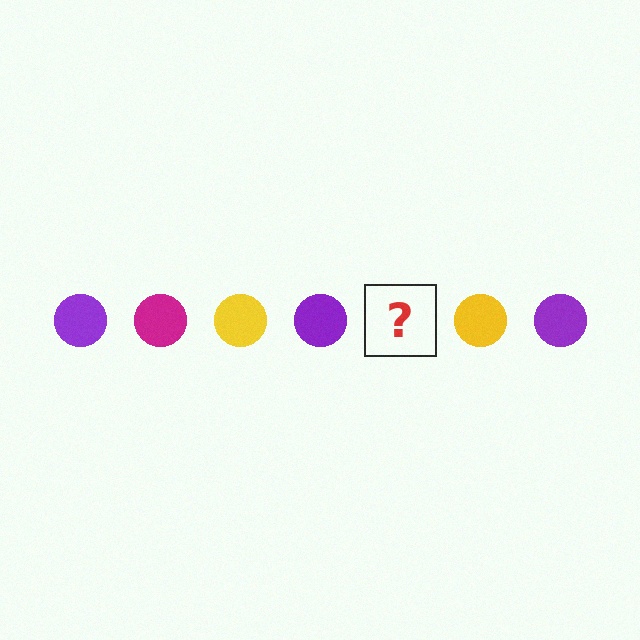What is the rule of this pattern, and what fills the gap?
The rule is that the pattern cycles through purple, magenta, yellow circles. The gap should be filled with a magenta circle.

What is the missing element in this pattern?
The missing element is a magenta circle.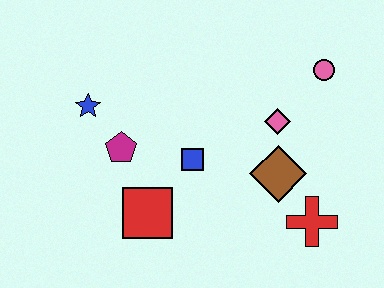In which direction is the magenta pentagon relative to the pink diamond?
The magenta pentagon is to the left of the pink diamond.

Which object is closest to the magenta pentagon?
The blue star is closest to the magenta pentagon.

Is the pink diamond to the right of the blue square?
Yes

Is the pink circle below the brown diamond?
No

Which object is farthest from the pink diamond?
The blue star is farthest from the pink diamond.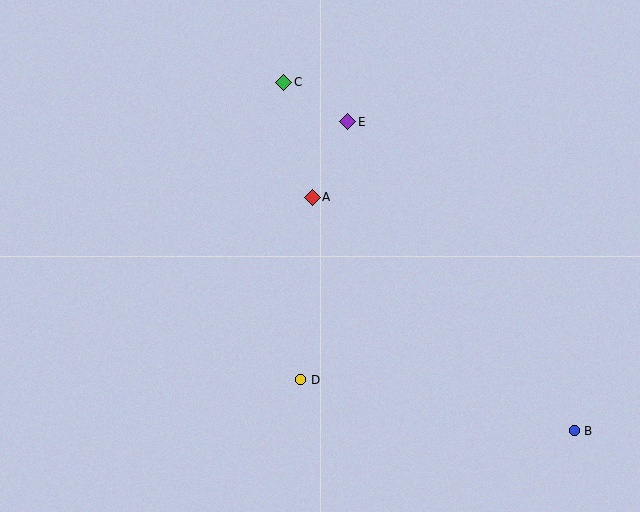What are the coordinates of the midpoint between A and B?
The midpoint between A and B is at (443, 314).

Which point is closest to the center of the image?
Point A at (312, 197) is closest to the center.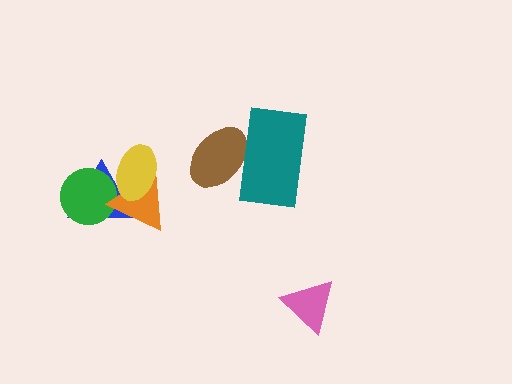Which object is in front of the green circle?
The orange triangle is in front of the green circle.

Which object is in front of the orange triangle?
The yellow ellipse is in front of the orange triangle.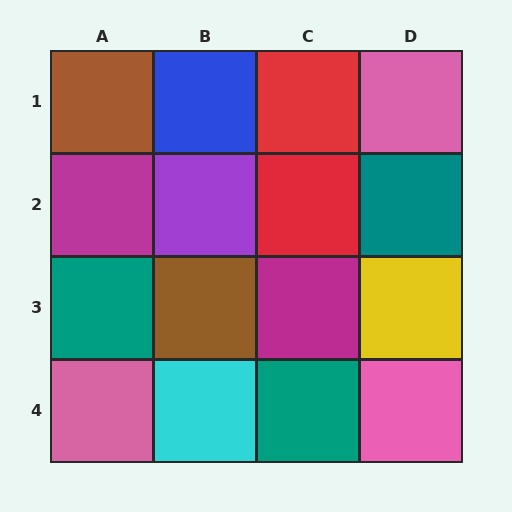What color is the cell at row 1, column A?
Brown.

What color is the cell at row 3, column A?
Teal.